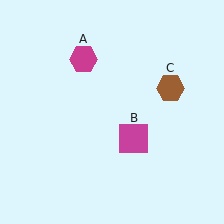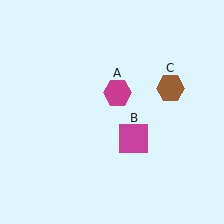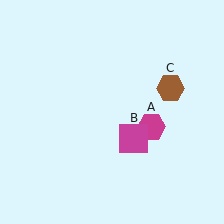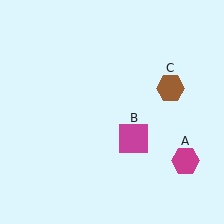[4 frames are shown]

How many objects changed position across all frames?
1 object changed position: magenta hexagon (object A).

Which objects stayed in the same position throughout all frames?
Magenta square (object B) and brown hexagon (object C) remained stationary.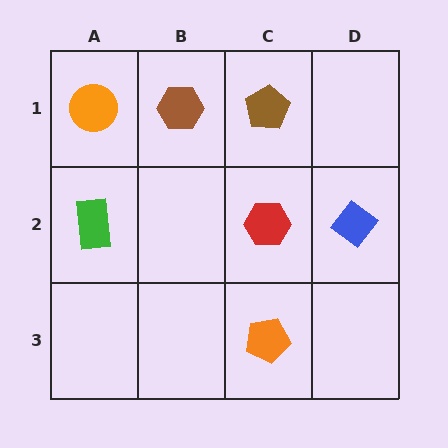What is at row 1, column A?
An orange circle.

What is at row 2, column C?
A red hexagon.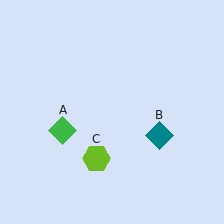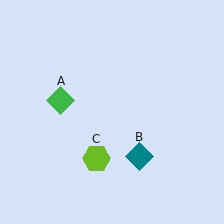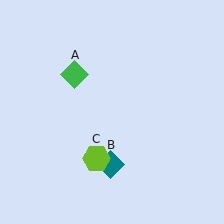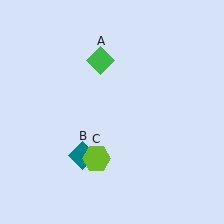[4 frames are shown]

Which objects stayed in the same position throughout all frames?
Lime hexagon (object C) remained stationary.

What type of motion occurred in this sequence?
The green diamond (object A), teal diamond (object B) rotated clockwise around the center of the scene.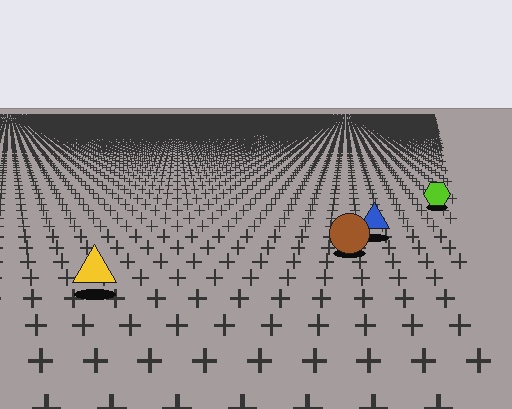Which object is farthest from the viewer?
The lime hexagon is farthest from the viewer. It appears smaller and the ground texture around it is denser.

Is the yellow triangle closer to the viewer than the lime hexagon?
Yes. The yellow triangle is closer — you can tell from the texture gradient: the ground texture is coarser near it.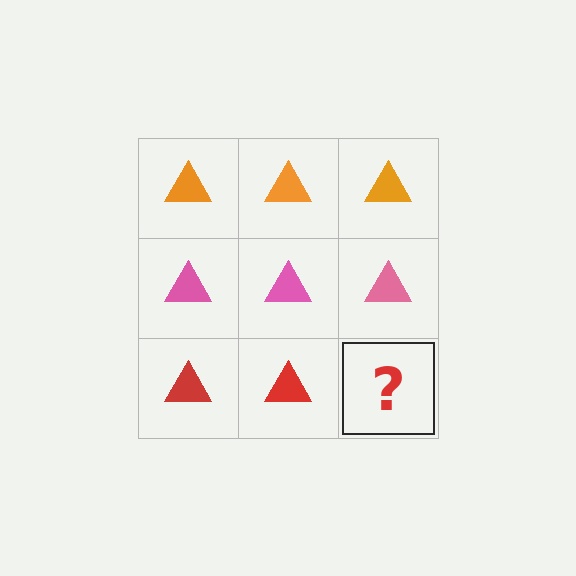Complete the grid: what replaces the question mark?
The question mark should be replaced with a red triangle.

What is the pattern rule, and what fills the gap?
The rule is that each row has a consistent color. The gap should be filled with a red triangle.